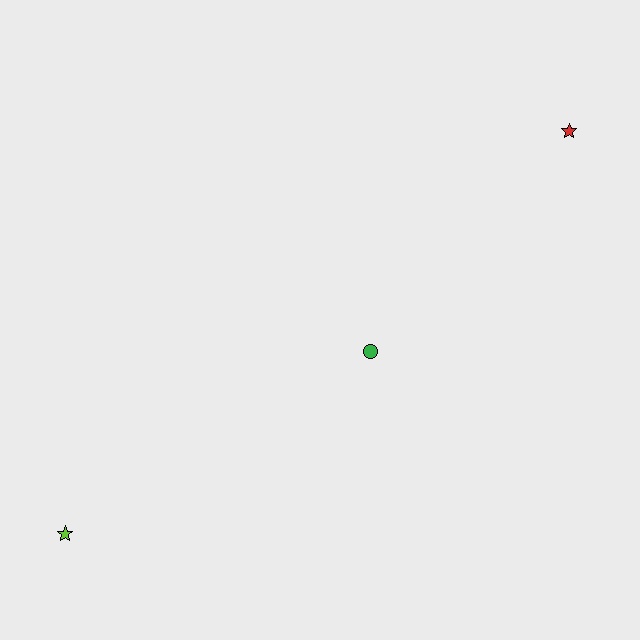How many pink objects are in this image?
There are no pink objects.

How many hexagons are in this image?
There are no hexagons.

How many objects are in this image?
There are 3 objects.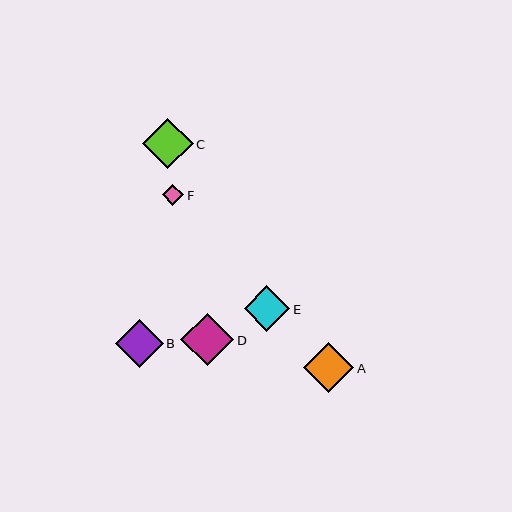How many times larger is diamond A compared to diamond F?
Diamond A is approximately 2.3 times the size of diamond F.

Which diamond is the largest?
Diamond D is the largest with a size of approximately 53 pixels.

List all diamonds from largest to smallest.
From largest to smallest: D, A, C, B, E, F.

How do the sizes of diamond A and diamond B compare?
Diamond A and diamond B are approximately the same size.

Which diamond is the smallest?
Diamond F is the smallest with a size of approximately 22 pixels.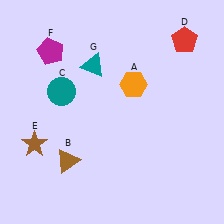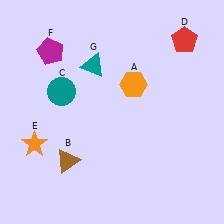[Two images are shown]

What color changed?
The star (E) changed from brown in Image 1 to orange in Image 2.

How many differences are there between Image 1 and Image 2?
There is 1 difference between the two images.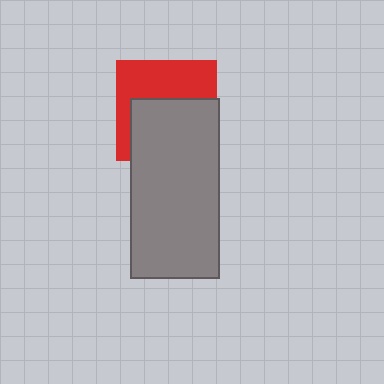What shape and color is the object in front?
The object in front is a gray rectangle.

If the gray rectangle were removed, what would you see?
You would see the complete red square.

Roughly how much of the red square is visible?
About half of it is visible (roughly 46%).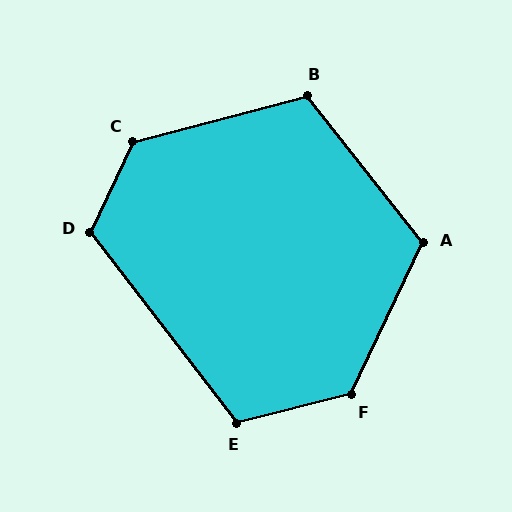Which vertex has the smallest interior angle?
E, at approximately 114 degrees.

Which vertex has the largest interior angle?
C, at approximately 130 degrees.